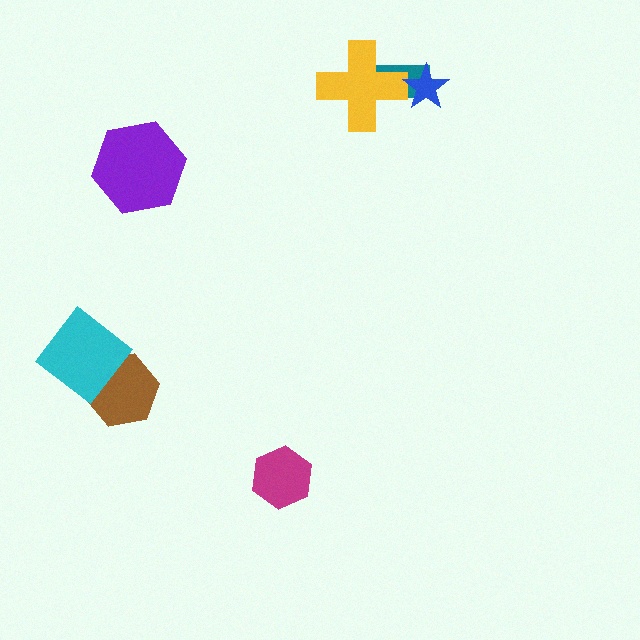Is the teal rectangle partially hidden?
Yes, it is partially covered by another shape.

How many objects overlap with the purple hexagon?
0 objects overlap with the purple hexagon.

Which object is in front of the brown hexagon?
The cyan diamond is in front of the brown hexagon.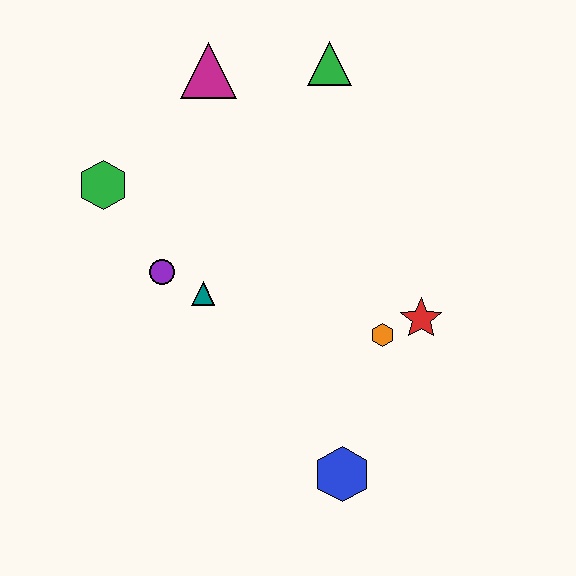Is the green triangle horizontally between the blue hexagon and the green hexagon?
Yes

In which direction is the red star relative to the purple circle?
The red star is to the right of the purple circle.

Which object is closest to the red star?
The orange hexagon is closest to the red star.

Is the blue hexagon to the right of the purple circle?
Yes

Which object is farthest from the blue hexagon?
The magenta triangle is farthest from the blue hexagon.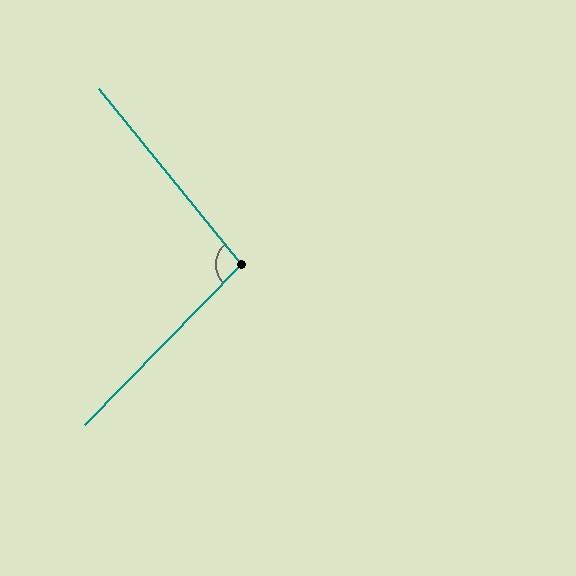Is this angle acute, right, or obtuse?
It is obtuse.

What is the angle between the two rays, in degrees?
Approximately 96 degrees.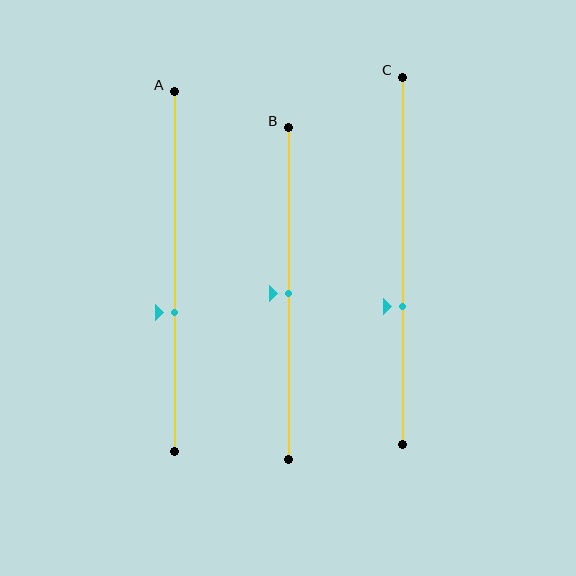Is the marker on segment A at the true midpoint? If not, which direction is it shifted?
No, the marker on segment A is shifted downward by about 11% of the segment length.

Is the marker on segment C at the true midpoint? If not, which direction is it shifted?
No, the marker on segment C is shifted downward by about 12% of the segment length.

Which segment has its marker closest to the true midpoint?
Segment B has its marker closest to the true midpoint.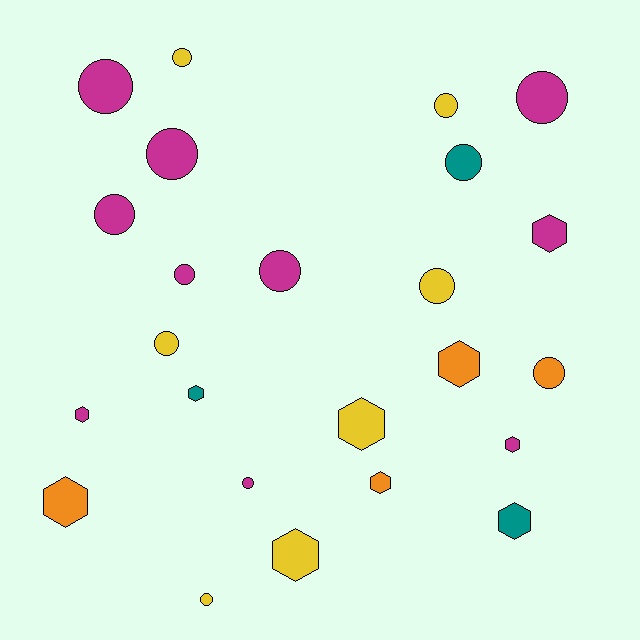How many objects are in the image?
There are 24 objects.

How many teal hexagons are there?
There are 2 teal hexagons.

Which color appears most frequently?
Magenta, with 10 objects.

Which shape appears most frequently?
Circle, with 14 objects.